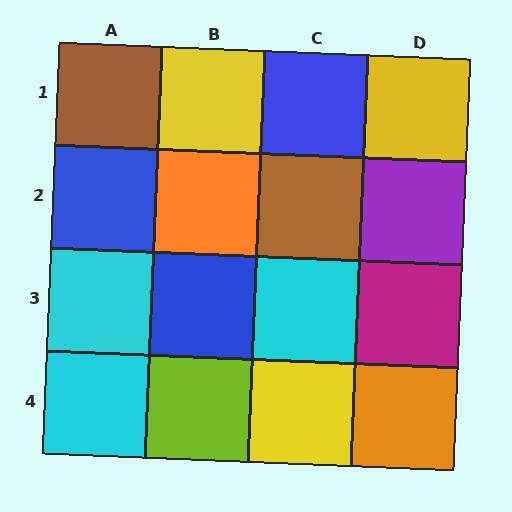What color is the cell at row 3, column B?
Blue.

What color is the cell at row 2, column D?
Purple.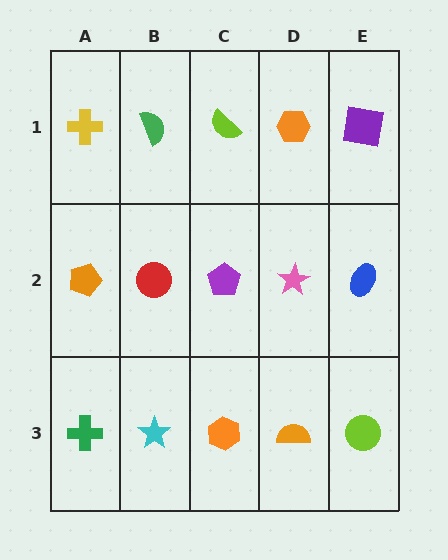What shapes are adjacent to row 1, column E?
A blue ellipse (row 2, column E), an orange hexagon (row 1, column D).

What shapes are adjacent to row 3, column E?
A blue ellipse (row 2, column E), an orange semicircle (row 3, column D).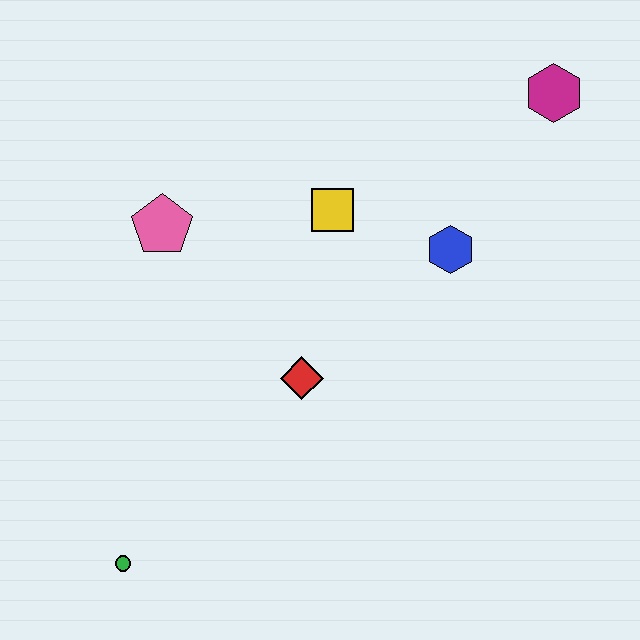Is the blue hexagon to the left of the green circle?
No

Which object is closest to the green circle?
The red diamond is closest to the green circle.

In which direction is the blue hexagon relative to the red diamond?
The blue hexagon is to the right of the red diamond.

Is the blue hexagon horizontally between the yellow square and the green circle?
No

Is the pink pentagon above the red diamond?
Yes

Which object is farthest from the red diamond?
The magenta hexagon is farthest from the red diamond.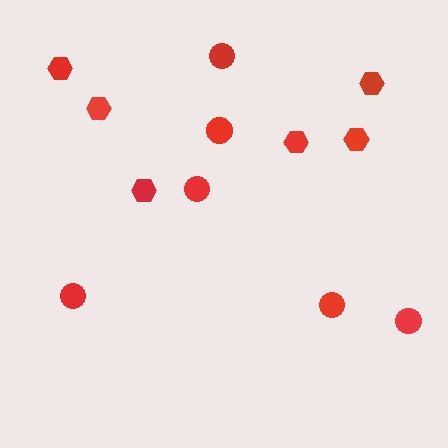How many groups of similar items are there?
There are 2 groups: one group of circles (6) and one group of hexagons (6).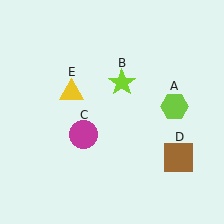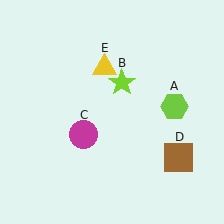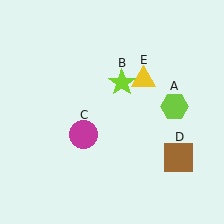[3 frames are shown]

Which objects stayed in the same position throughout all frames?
Lime hexagon (object A) and lime star (object B) and magenta circle (object C) and brown square (object D) remained stationary.